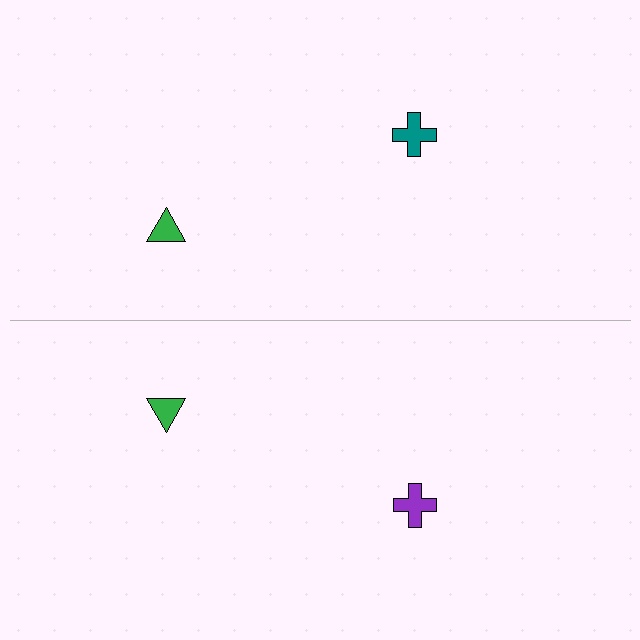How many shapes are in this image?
There are 4 shapes in this image.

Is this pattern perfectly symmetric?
No, the pattern is not perfectly symmetric. The purple cross on the bottom side breaks the symmetry — its mirror counterpart is teal.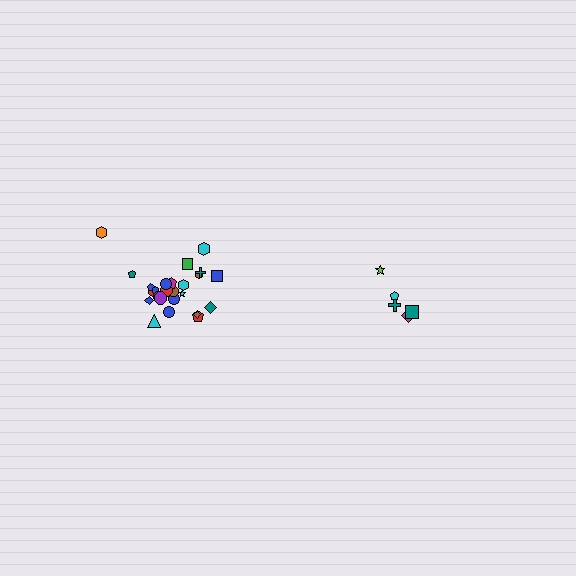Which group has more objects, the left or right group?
The left group.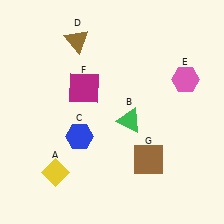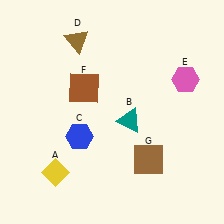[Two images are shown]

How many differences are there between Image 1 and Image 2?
There are 2 differences between the two images.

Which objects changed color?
B changed from green to teal. F changed from magenta to brown.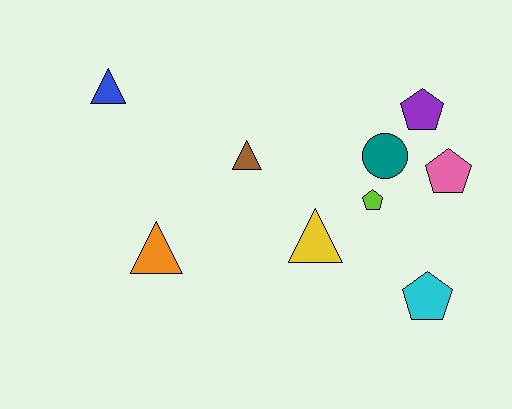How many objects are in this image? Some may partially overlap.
There are 9 objects.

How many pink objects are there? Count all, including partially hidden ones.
There is 1 pink object.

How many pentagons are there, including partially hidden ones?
There are 4 pentagons.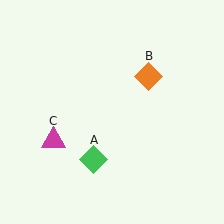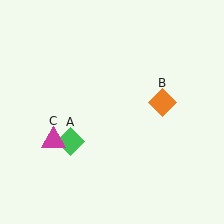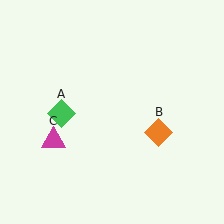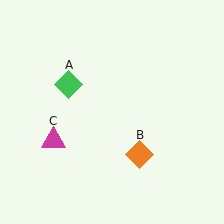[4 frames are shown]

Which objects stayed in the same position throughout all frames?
Magenta triangle (object C) remained stationary.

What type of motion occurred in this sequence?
The green diamond (object A), orange diamond (object B) rotated clockwise around the center of the scene.